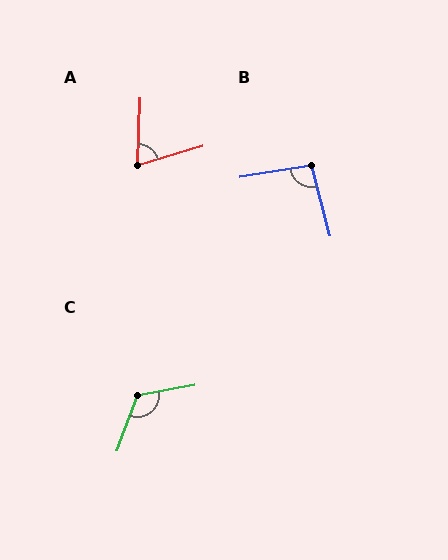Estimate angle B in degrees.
Approximately 96 degrees.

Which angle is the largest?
C, at approximately 120 degrees.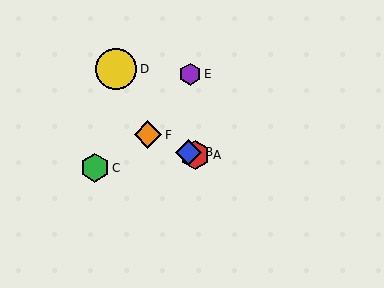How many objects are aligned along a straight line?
3 objects (A, B, F) are aligned along a straight line.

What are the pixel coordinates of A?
Object A is at (195, 155).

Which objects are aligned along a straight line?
Objects A, B, F are aligned along a straight line.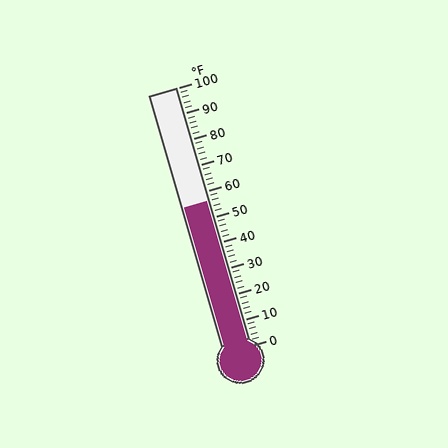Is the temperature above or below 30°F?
The temperature is above 30°F.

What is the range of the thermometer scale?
The thermometer scale ranges from 0°F to 100°F.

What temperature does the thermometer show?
The thermometer shows approximately 56°F.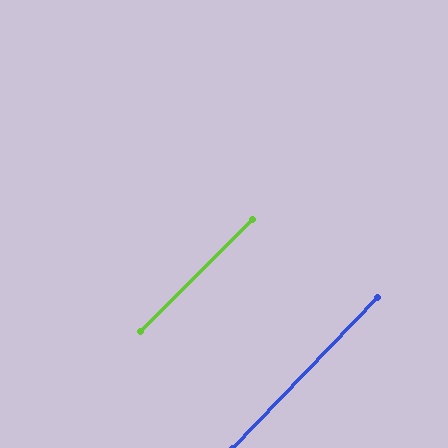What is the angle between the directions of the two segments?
Approximately 1 degree.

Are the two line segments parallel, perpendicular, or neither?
Parallel — their directions differ by only 1.2°.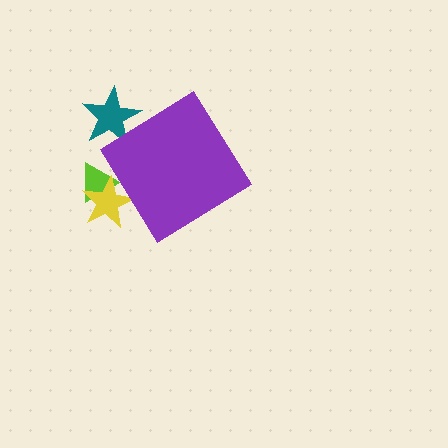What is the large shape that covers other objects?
A purple diamond.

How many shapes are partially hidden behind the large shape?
3 shapes are partially hidden.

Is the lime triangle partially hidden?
Yes, the lime triangle is partially hidden behind the purple diamond.